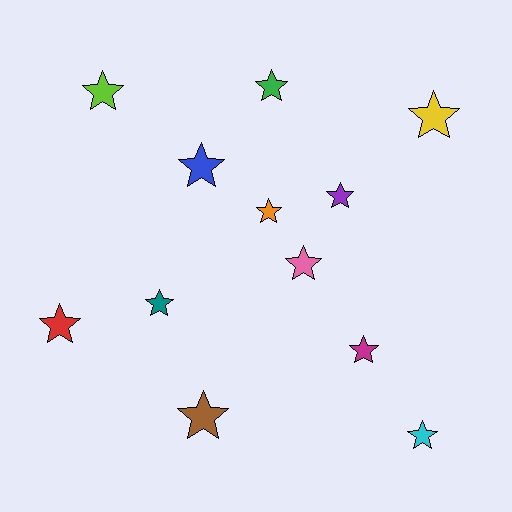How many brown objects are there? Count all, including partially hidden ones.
There is 1 brown object.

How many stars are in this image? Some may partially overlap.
There are 12 stars.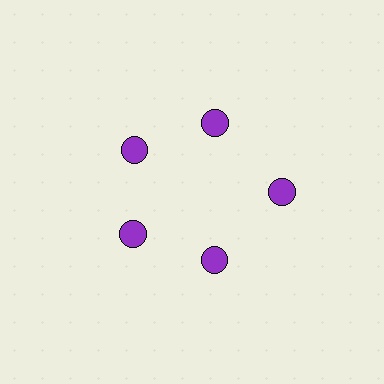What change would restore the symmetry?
The symmetry would be restored by moving it inward, back onto the ring so that all 5 circles sit at equal angles and equal distance from the center.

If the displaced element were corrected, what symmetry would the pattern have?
It would have 5-fold rotational symmetry — the pattern would map onto itself every 72 degrees.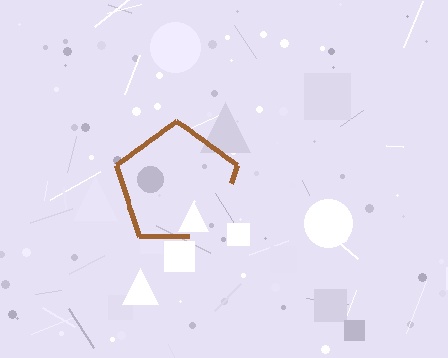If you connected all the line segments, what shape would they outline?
They would outline a pentagon.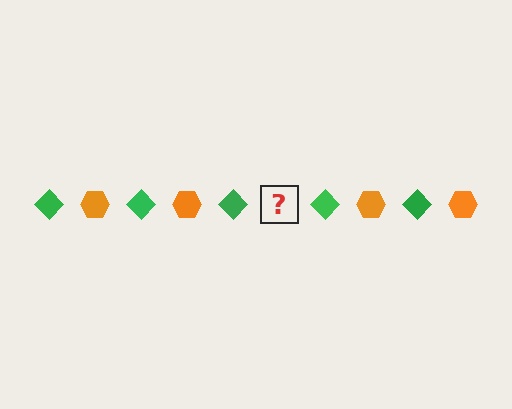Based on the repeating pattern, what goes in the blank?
The blank should be an orange hexagon.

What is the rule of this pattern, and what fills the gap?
The rule is that the pattern alternates between green diamond and orange hexagon. The gap should be filled with an orange hexagon.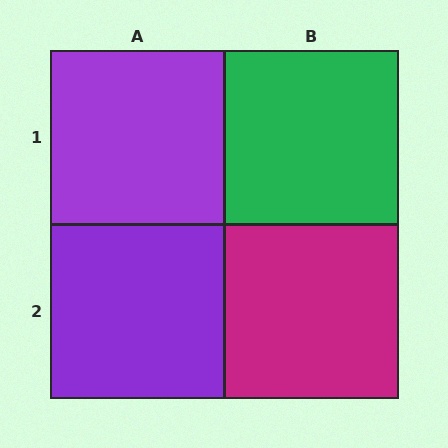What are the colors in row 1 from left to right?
Purple, green.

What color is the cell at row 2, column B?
Magenta.